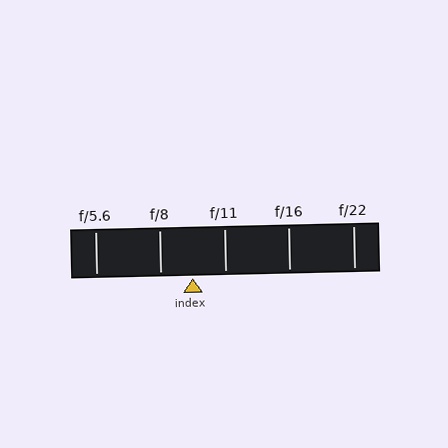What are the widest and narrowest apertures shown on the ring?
The widest aperture shown is f/5.6 and the narrowest is f/22.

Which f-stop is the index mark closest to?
The index mark is closest to f/8.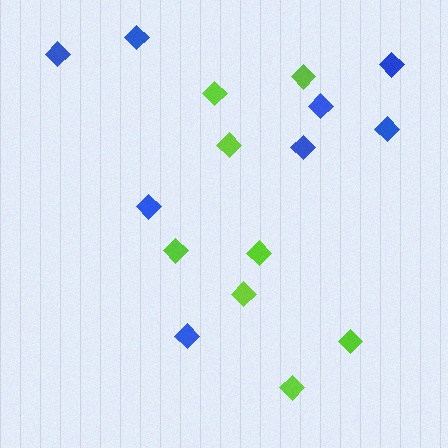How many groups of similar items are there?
There are 2 groups: one group of blue diamonds (8) and one group of lime diamonds (8).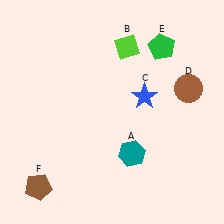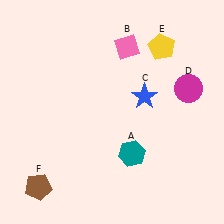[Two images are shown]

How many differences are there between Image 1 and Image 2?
There are 3 differences between the two images.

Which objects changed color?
B changed from lime to pink. D changed from brown to magenta. E changed from green to yellow.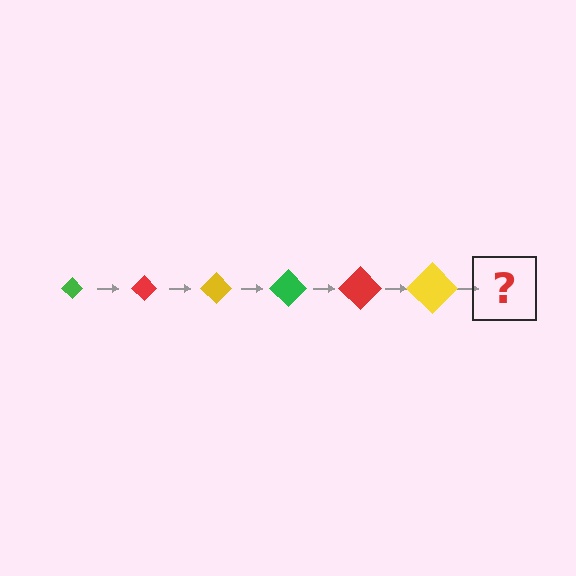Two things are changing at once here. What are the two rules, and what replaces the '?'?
The two rules are that the diamond grows larger each step and the color cycles through green, red, and yellow. The '?' should be a green diamond, larger than the previous one.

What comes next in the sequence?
The next element should be a green diamond, larger than the previous one.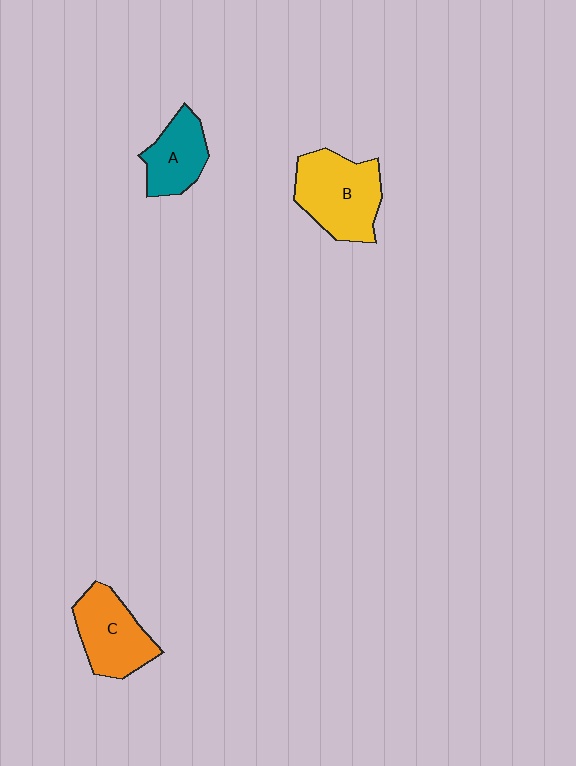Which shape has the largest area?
Shape B (yellow).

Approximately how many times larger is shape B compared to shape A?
Approximately 1.5 times.